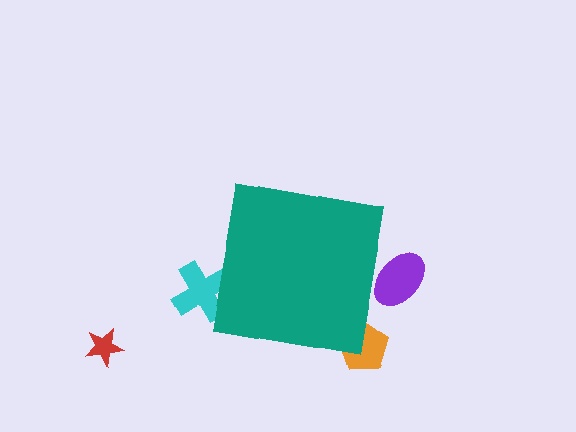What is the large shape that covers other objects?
A teal square.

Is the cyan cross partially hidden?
Yes, the cyan cross is partially hidden behind the teal square.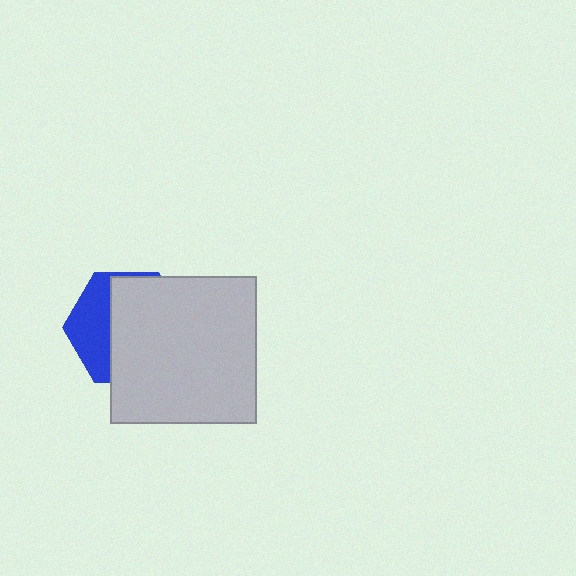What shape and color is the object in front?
The object in front is a light gray square.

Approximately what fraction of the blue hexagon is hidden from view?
Roughly 66% of the blue hexagon is hidden behind the light gray square.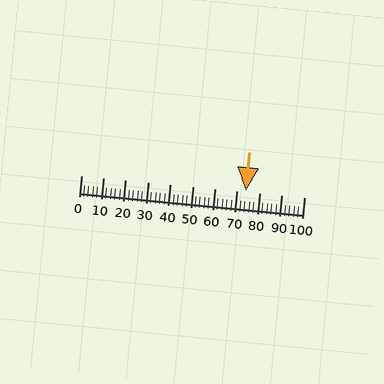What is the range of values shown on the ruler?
The ruler shows values from 0 to 100.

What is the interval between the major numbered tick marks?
The major tick marks are spaced 10 units apart.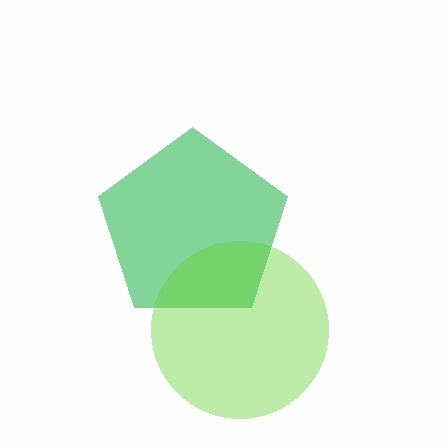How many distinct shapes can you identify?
There are 2 distinct shapes: a green pentagon, a lime circle.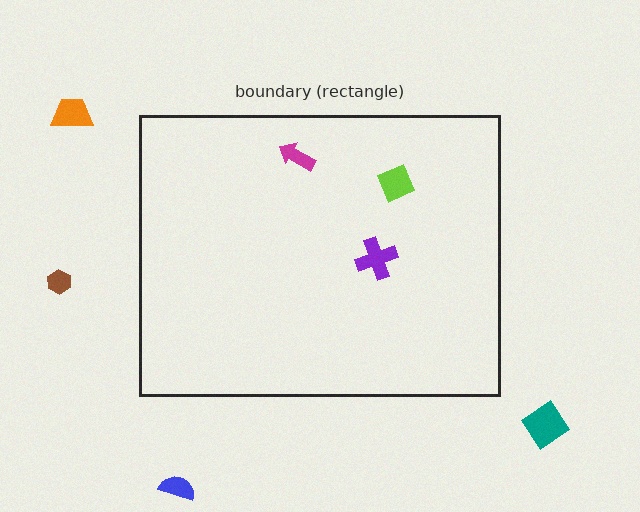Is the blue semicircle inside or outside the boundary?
Outside.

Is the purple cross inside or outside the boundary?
Inside.